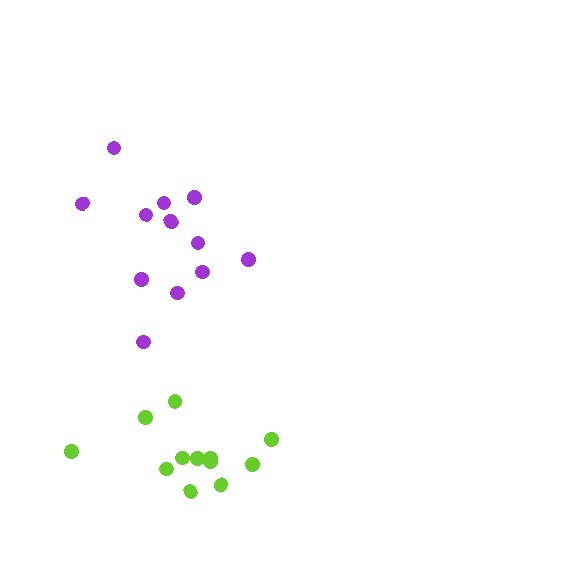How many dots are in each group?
Group 1: 13 dots, Group 2: 13 dots (26 total).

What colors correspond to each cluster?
The clusters are colored: purple, lime.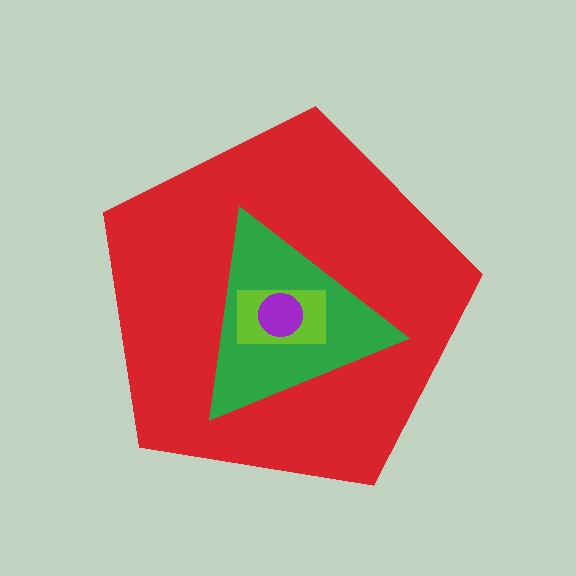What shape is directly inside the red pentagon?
The green triangle.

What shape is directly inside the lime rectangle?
The purple circle.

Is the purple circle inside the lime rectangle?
Yes.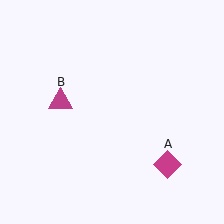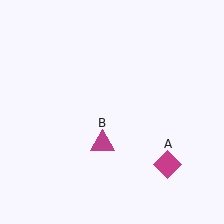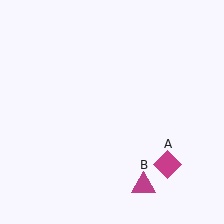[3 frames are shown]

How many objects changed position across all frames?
1 object changed position: magenta triangle (object B).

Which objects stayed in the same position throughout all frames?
Magenta diamond (object A) remained stationary.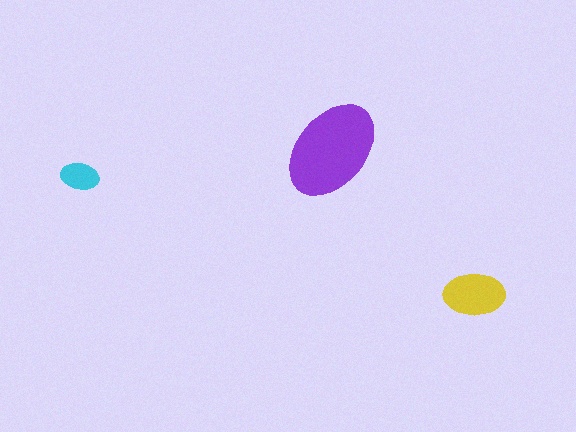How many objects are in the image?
There are 3 objects in the image.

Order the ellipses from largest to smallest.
the purple one, the yellow one, the cyan one.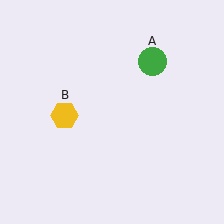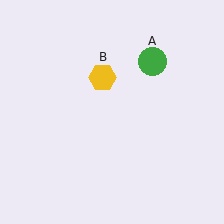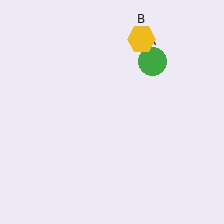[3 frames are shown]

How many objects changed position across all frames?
1 object changed position: yellow hexagon (object B).